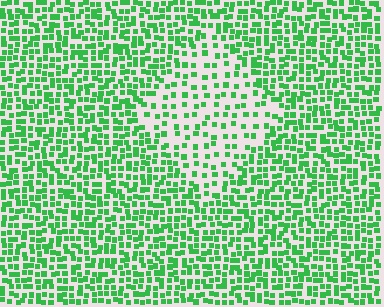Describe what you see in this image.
The image contains small green elements arranged at two different densities. A diamond-shaped region is visible where the elements are less densely packed than the surrounding area.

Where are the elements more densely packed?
The elements are more densely packed outside the diamond boundary.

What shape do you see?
I see a diamond.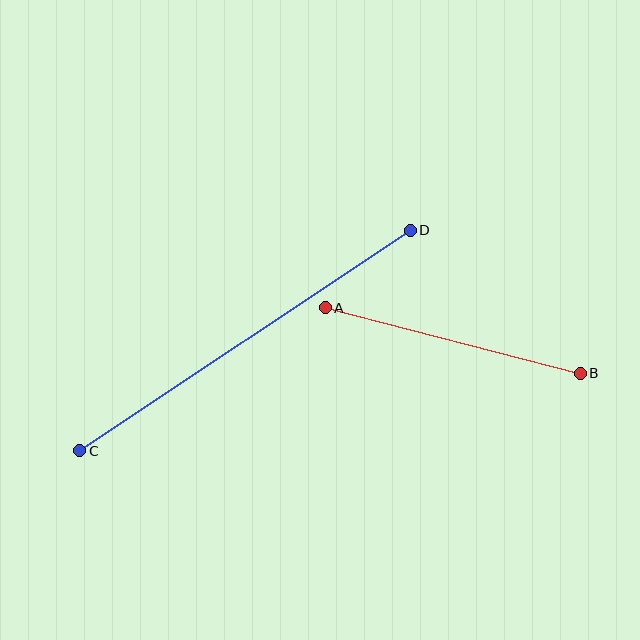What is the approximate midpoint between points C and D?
The midpoint is at approximately (245, 341) pixels.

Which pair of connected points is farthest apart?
Points C and D are farthest apart.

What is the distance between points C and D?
The distance is approximately 397 pixels.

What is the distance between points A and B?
The distance is approximately 263 pixels.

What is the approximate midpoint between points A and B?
The midpoint is at approximately (453, 340) pixels.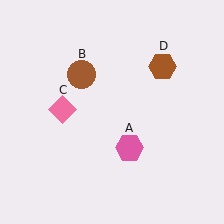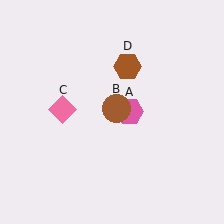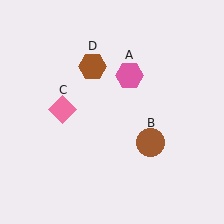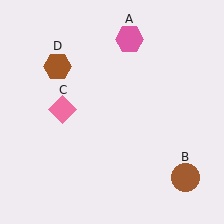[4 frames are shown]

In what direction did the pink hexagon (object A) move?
The pink hexagon (object A) moved up.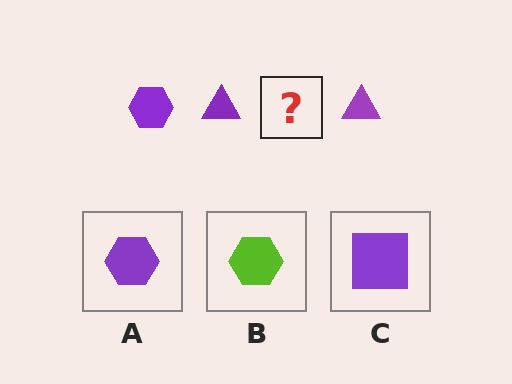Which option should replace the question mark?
Option A.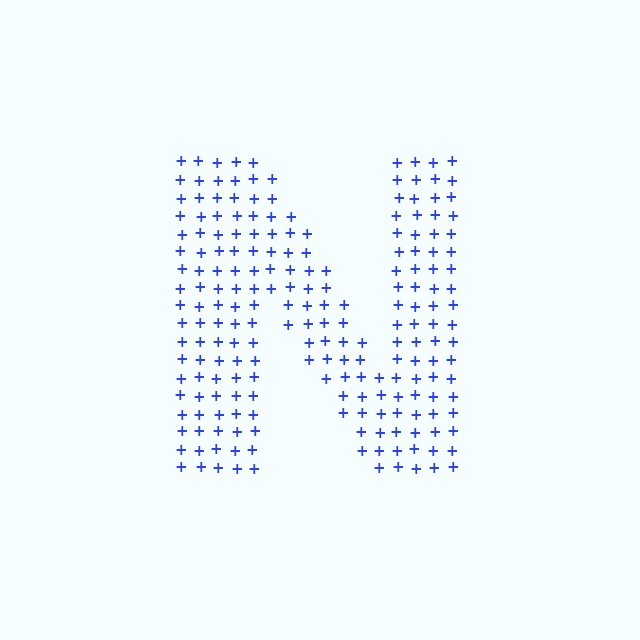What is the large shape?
The large shape is the letter N.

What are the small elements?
The small elements are plus signs.